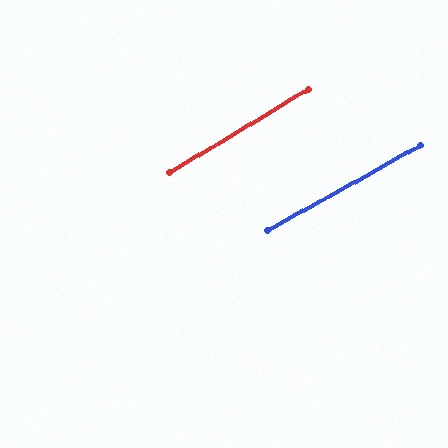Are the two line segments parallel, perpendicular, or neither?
Parallel — their directions differ by only 1.7°.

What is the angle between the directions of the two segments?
Approximately 2 degrees.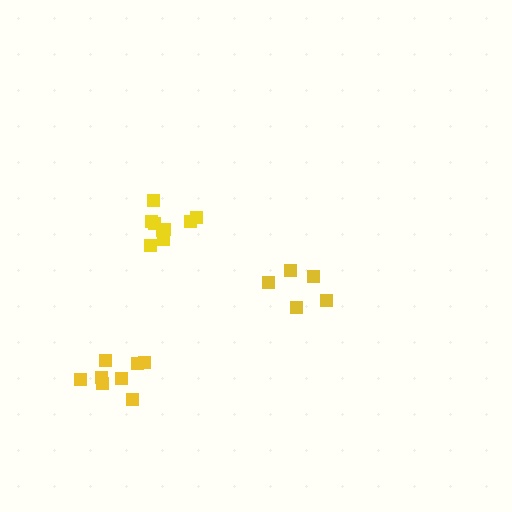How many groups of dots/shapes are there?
There are 3 groups.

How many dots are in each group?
Group 1: 5 dots, Group 2: 8 dots, Group 3: 9 dots (22 total).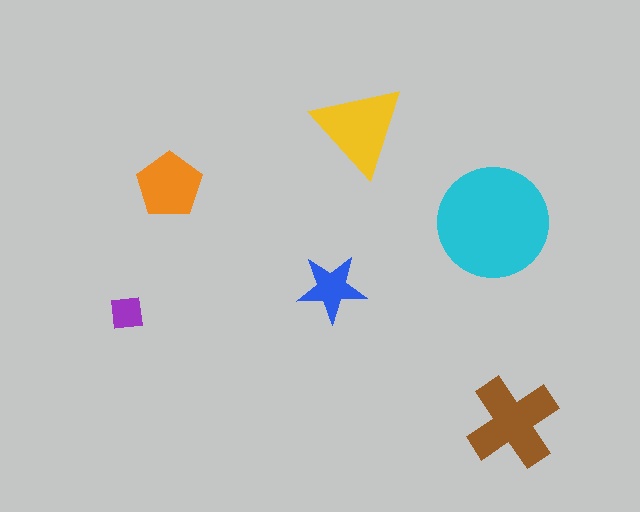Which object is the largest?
The cyan circle.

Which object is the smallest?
The purple square.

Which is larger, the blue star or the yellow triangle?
The yellow triangle.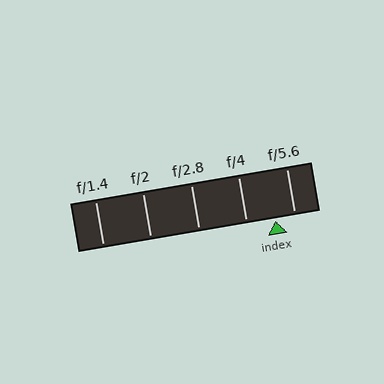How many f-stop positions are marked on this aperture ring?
There are 5 f-stop positions marked.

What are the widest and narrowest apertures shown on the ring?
The widest aperture shown is f/1.4 and the narrowest is f/5.6.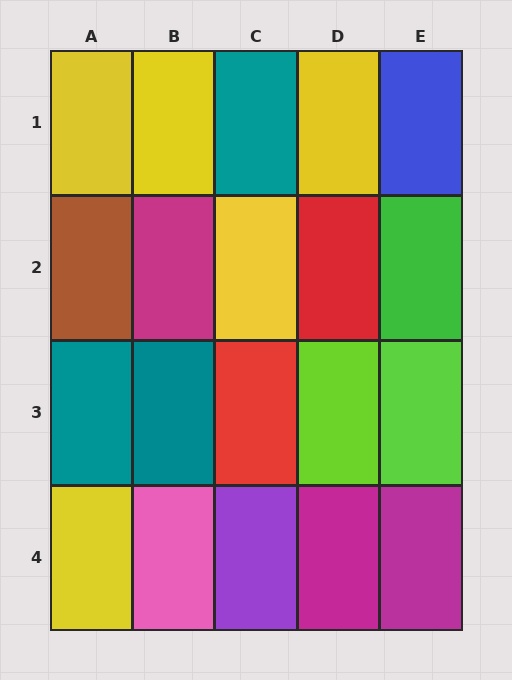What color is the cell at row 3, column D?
Lime.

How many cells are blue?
1 cell is blue.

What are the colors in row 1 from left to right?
Yellow, yellow, teal, yellow, blue.